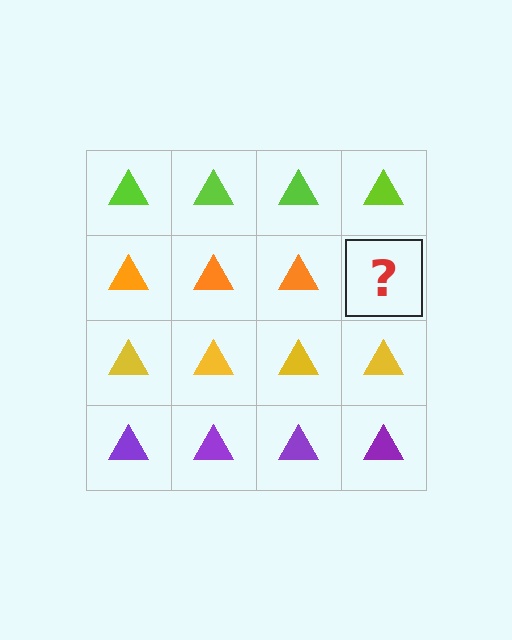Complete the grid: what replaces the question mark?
The question mark should be replaced with an orange triangle.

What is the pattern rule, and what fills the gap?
The rule is that each row has a consistent color. The gap should be filled with an orange triangle.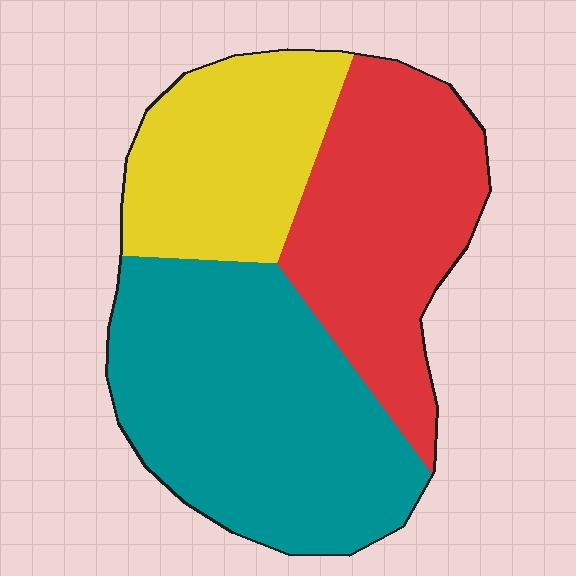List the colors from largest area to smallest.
From largest to smallest: teal, red, yellow.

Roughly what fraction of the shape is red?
Red takes up between a quarter and a half of the shape.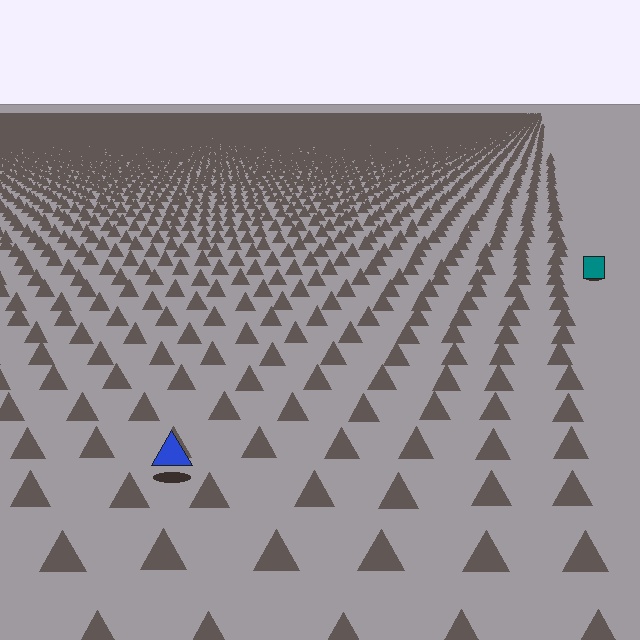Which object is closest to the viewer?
The blue triangle is closest. The texture marks near it are larger and more spread out.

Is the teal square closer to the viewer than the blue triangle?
No. The blue triangle is closer — you can tell from the texture gradient: the ground texture is coarser near it.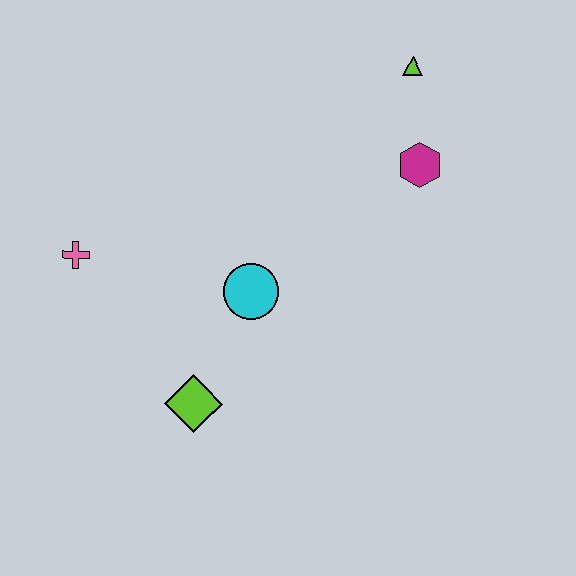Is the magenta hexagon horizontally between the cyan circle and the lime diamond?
No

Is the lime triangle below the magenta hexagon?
No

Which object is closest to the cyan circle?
The lime diamond is closest to the cyan circle.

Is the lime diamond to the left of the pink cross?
No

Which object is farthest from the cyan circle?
The lime triangle is farthest from the cyan circle.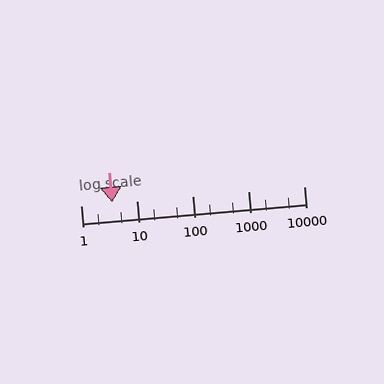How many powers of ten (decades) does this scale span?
The scale spans 4 decades, from 1 to 10000.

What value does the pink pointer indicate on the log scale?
The pointer indicates approximately 3.6.